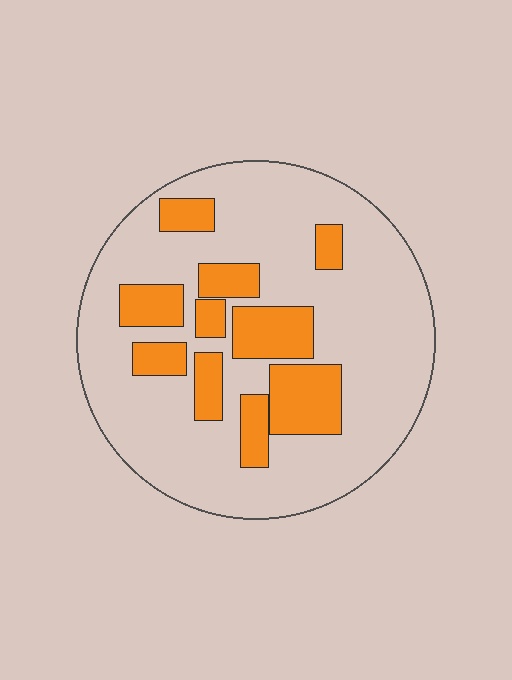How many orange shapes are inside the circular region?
10.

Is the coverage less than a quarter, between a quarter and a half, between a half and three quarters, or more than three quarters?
Less than a quarter.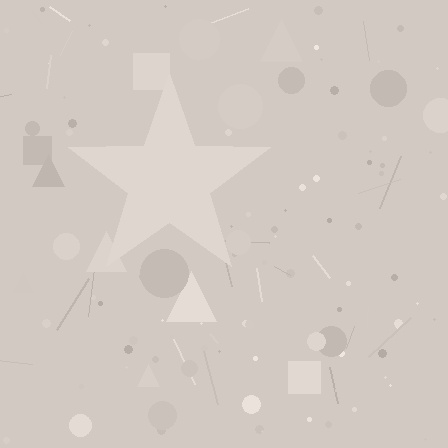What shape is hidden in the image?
A star is hidden in the image.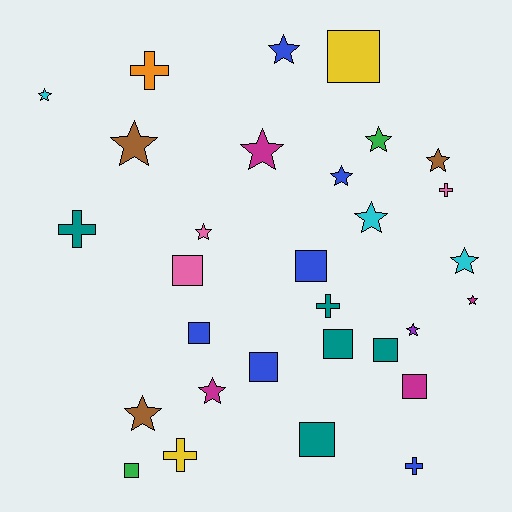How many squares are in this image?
There are 10 squares.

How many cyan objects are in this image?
There are 3 cyan objects.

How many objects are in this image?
There are 30 objects.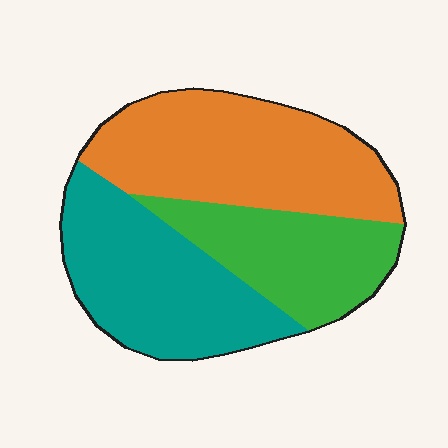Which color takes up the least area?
Green, at roughly 25%.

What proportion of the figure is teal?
Teal covers 35% of the figure.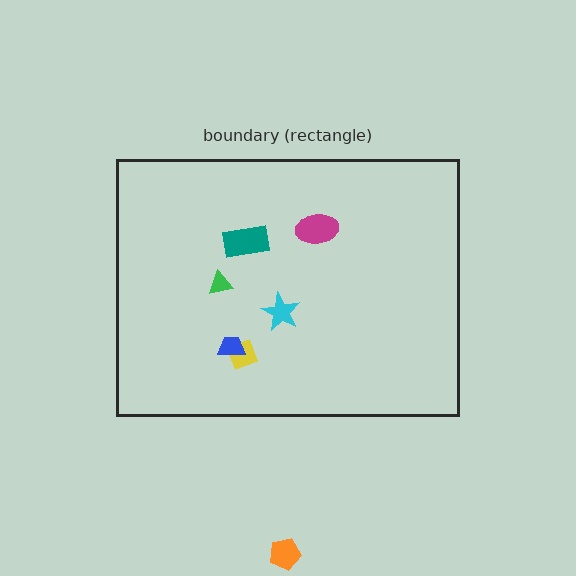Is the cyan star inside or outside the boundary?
Inside.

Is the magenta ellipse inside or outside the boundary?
Inside.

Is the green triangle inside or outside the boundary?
Inside.